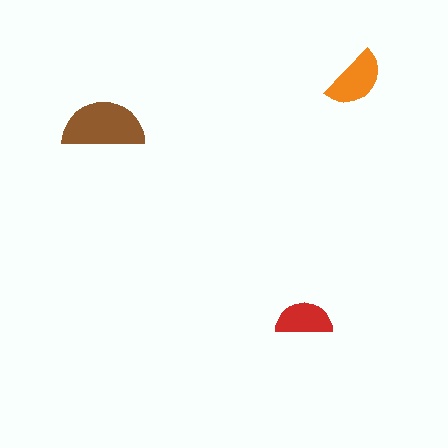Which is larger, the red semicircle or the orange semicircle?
The orange one.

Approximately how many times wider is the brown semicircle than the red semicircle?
About 1.5 times wider.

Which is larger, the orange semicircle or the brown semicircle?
The brown one.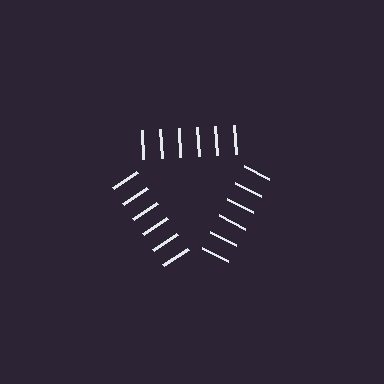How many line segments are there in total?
18 — 6 along each of the 3 edges.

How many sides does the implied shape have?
3 sides — the line-ends trace a triangle.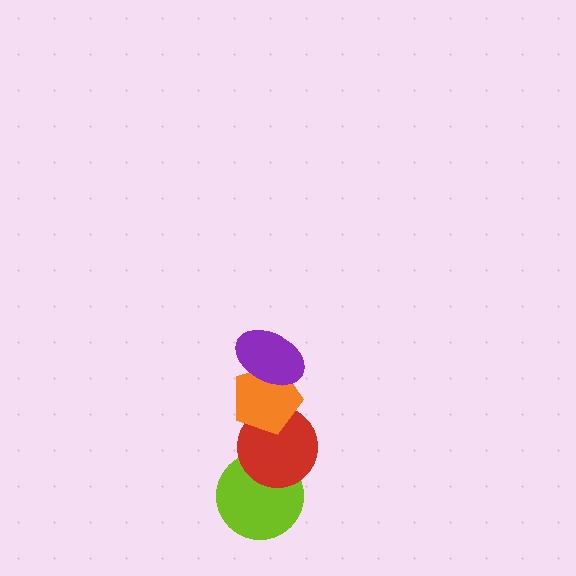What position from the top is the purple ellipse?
The purple ellipse is 1st from the top.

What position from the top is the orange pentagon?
The orange pentagon is 2nd from the top.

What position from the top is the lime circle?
The lime circle is 4th from the top.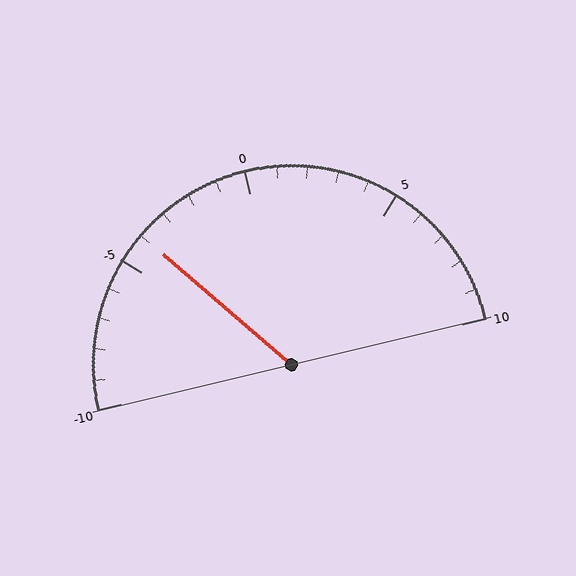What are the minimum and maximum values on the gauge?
The gauge ranges from -10 to 10.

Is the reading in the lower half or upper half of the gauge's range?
The reading is in the lower half of the range (-10 to 10).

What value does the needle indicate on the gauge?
The needle indicates approximately -4.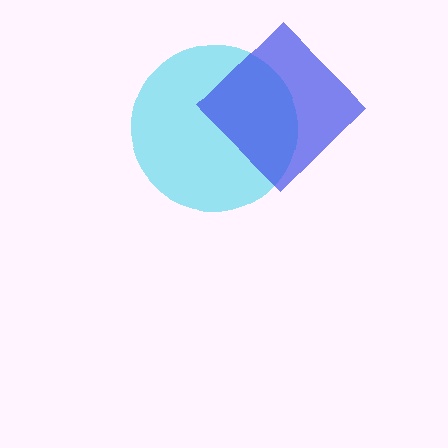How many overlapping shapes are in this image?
There are 2 overlapping shapes in the image.